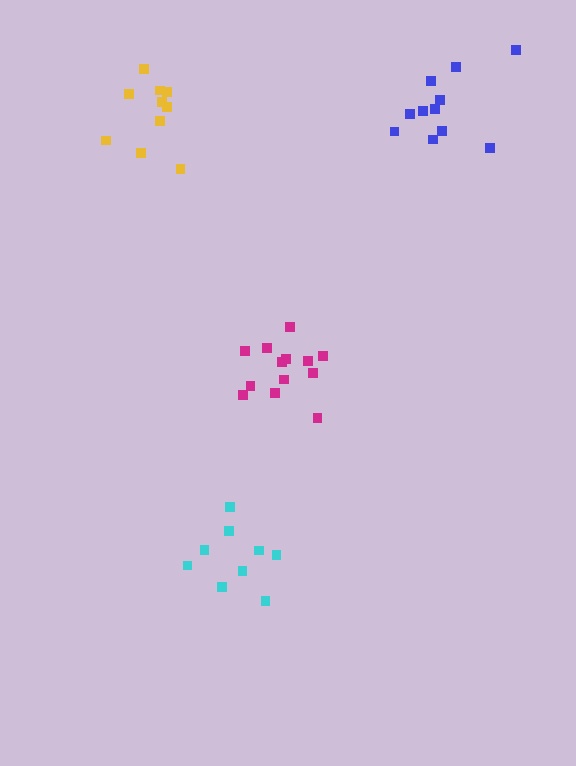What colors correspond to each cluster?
The clusters are colored: blue, magenta, cyan, yellow.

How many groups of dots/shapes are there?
There are 4 groups.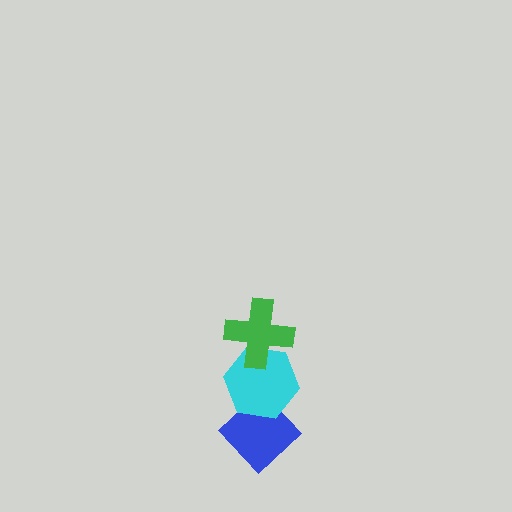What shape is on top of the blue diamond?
The cyan hexagon is on top of the blue diamond.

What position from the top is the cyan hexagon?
The cyan hexagon is 2nd from the top.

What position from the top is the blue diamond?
The blue diamond is 3rd from the top.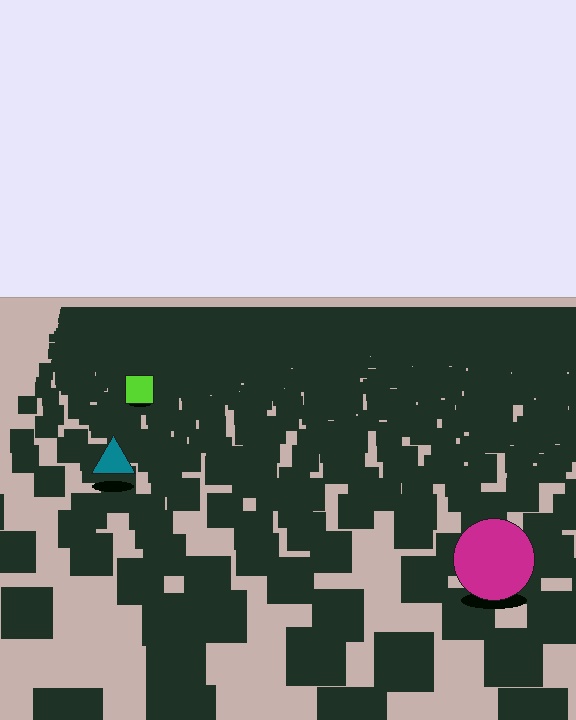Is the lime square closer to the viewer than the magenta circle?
No. The magenta circle is closer — you can tell from the texture gradient: the ground texture is coarser near it.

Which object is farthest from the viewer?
The lime square is farthest from the viewer. It appears smaller and the ground texture around it is denser.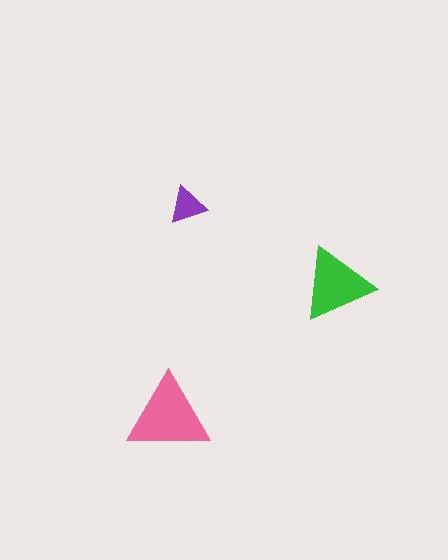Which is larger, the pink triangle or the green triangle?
The pink one.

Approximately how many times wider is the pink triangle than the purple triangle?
About 2 times wider.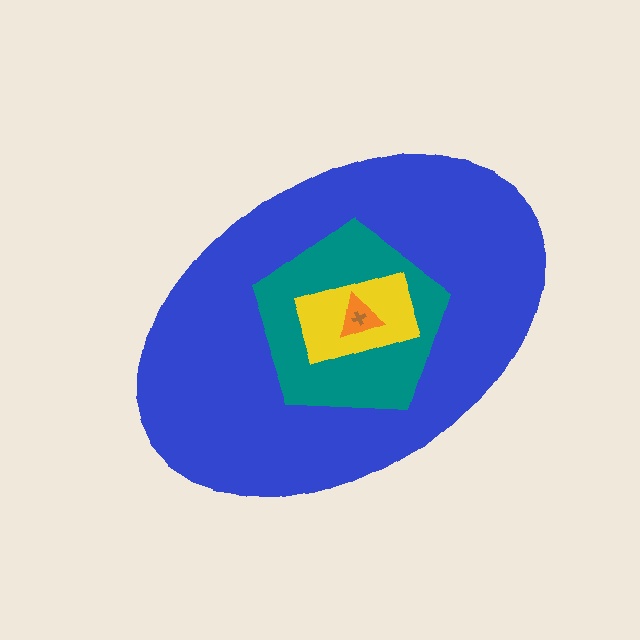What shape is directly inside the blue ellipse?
The teal pentagon.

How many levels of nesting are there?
5.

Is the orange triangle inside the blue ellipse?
Yes.